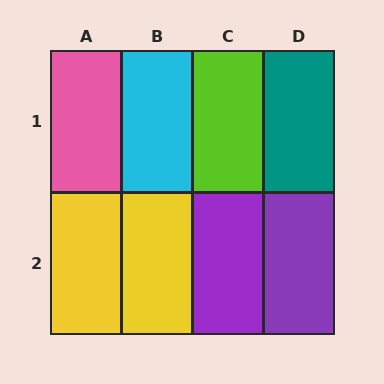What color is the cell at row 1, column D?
Teal.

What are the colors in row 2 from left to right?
Yellow, yellow, purple, purple.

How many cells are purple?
2 cells are purple.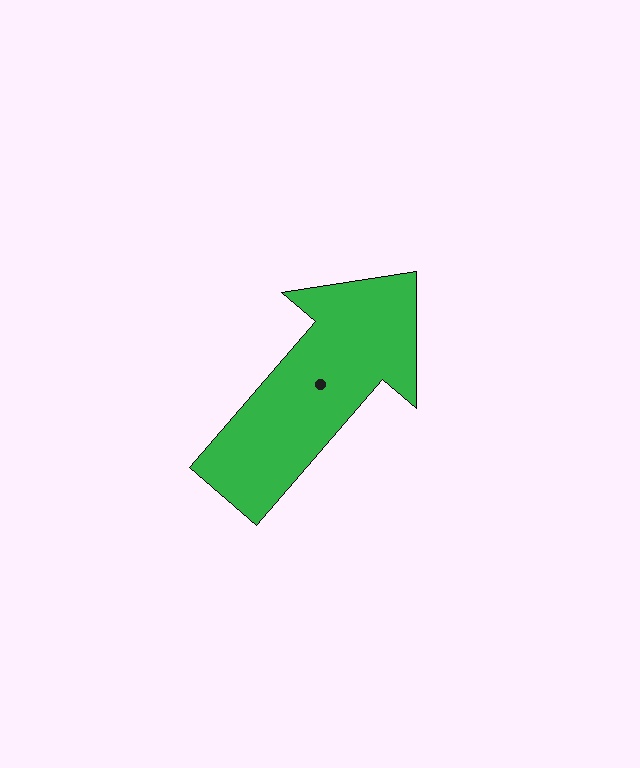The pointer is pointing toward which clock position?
Roughly 1 o'clock.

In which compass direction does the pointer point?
Northeast.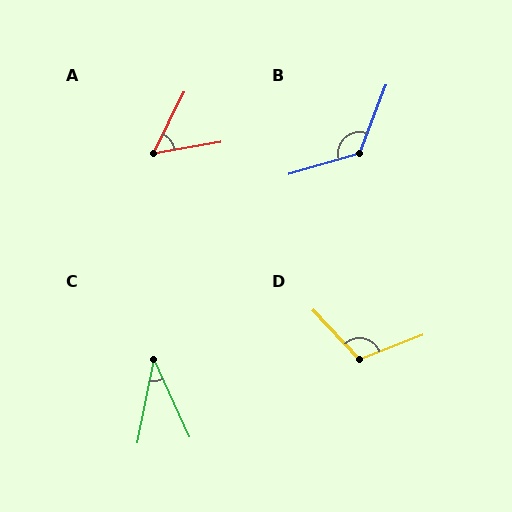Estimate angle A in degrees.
Approximately 54 degrees.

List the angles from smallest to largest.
C (36°), A (54°), D (112°), B (127°).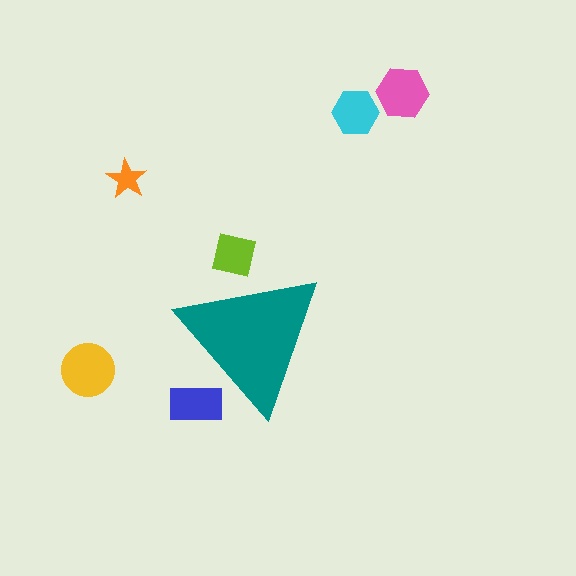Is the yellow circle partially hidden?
No, the yellow circle is fully visible.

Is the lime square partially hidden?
Yes, the lime square is partially hidden behind the teal triangle.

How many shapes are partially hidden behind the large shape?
2 shapes are partially hidden.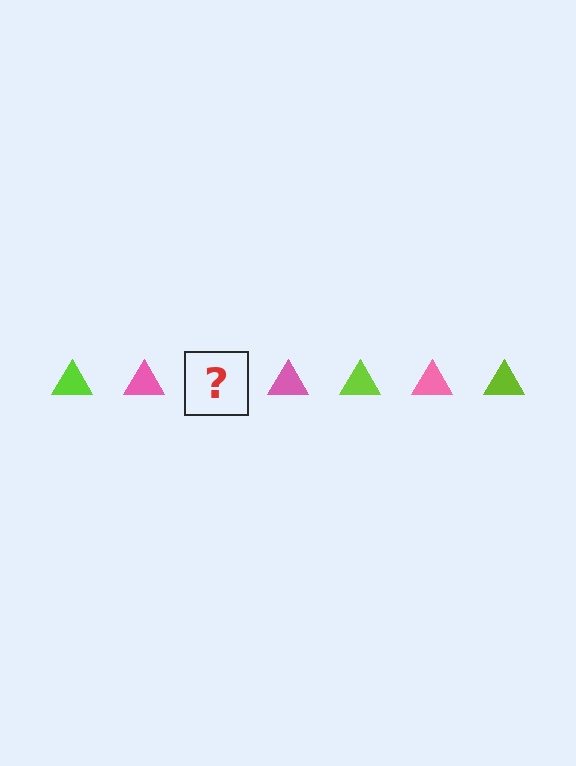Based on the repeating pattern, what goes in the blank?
The blank should be a lime triangle.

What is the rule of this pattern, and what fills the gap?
The rule is that the pattern cycles through lime, pink triangles. The gap should be filled with a lime triangle.